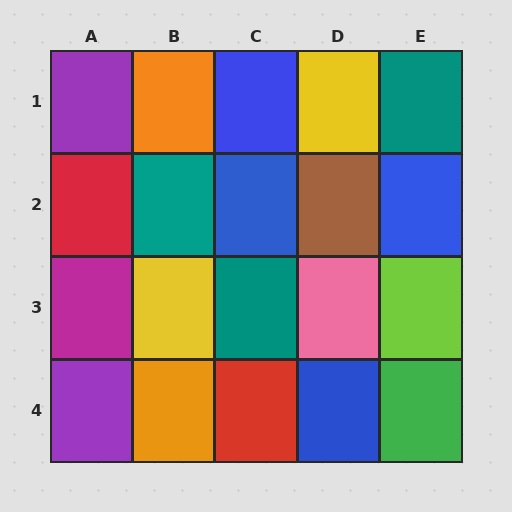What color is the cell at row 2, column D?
Brown.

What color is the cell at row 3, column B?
Yellow.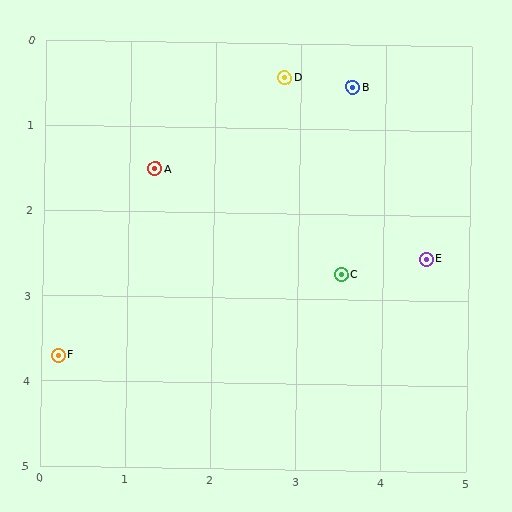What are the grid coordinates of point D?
Point D is at approximately (2.8, 0.4).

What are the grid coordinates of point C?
Point C is at approximately (3.5, 2.7).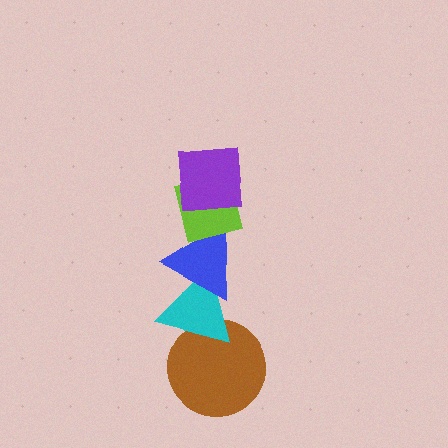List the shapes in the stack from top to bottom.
From top to bottom: the purple square, the lime square, the blue triangle, the cyan triangle, the brown circle.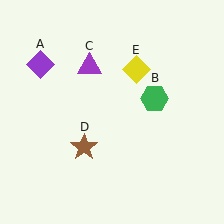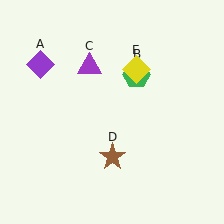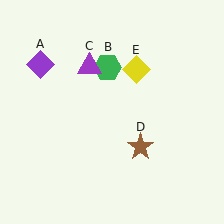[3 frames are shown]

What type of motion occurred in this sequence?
The green hexagon (object B), brown star (object D) rotated counterclockwise around the center of the scene.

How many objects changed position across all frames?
2 objects changed position: green hexagon (object B), brown star (object D).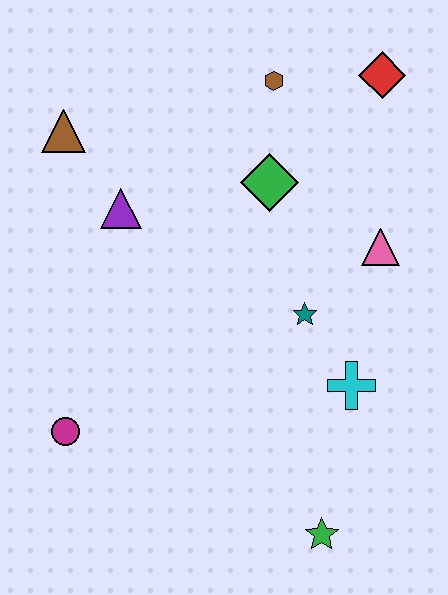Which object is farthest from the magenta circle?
The red diamond is farthest from the magenta circle.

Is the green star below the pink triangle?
Yes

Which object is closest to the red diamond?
The brown hexagon is closest to the red diamond.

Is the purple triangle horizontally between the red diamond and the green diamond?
No